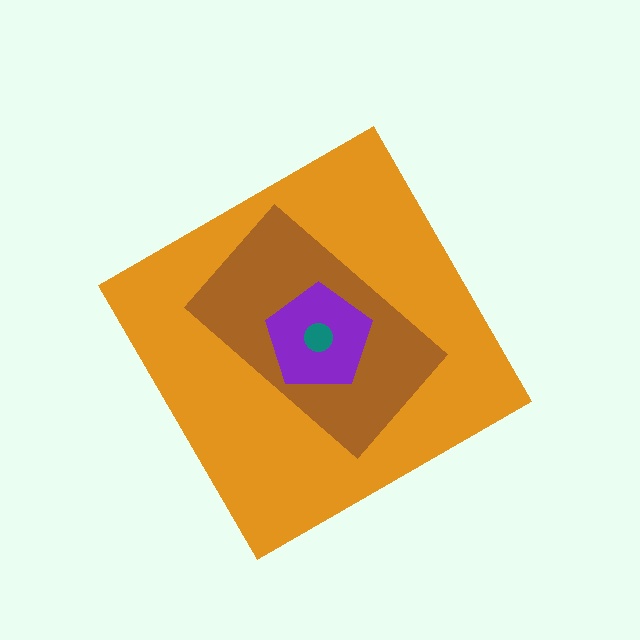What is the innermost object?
The teal circle.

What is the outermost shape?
The orange diamond.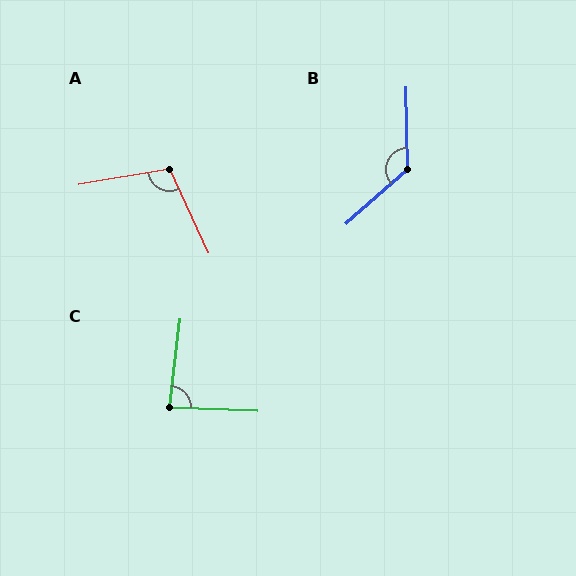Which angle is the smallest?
C, at approximately 85 degrees.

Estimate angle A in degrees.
Approximately 105 degrees.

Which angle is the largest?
B, at approximately 130 degrees.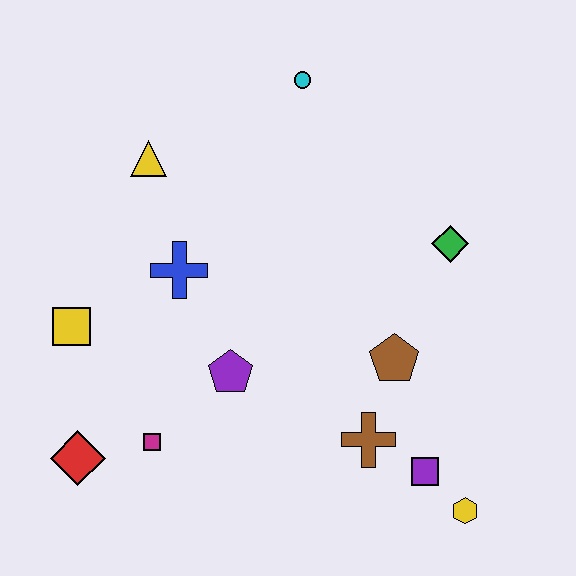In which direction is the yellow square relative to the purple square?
The yellow square is to the left of the purple square.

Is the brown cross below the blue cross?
Yes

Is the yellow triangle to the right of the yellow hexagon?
No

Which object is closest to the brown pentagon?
The brown cross is closest to the brown pentagon.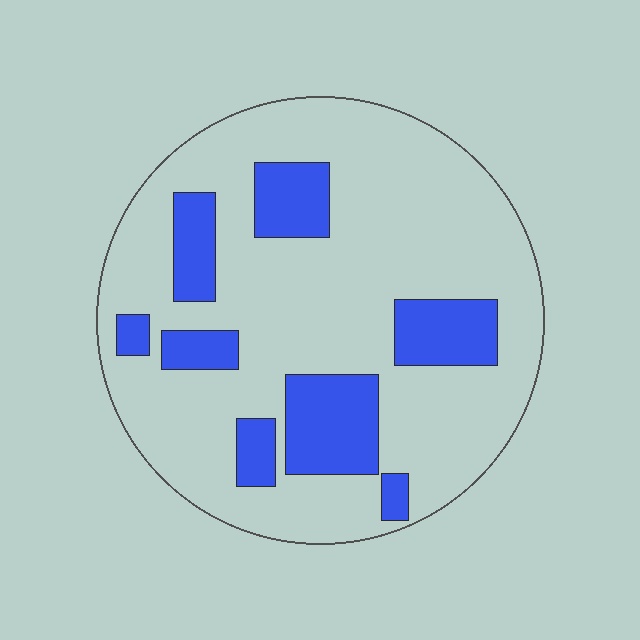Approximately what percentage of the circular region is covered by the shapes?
Approximately 25%.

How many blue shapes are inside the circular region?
8.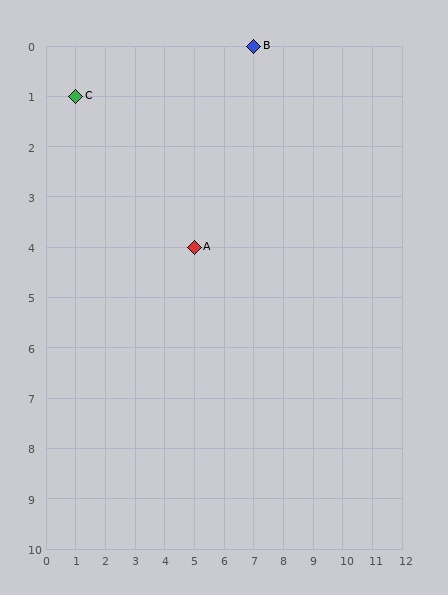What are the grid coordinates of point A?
Point A is at grid coordinates (5, 4).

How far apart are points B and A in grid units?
Points B and A are 2 columns and 4 rows apart (about 4.5 grid units diagonally).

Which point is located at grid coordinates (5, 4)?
Point A is at (5, 4).